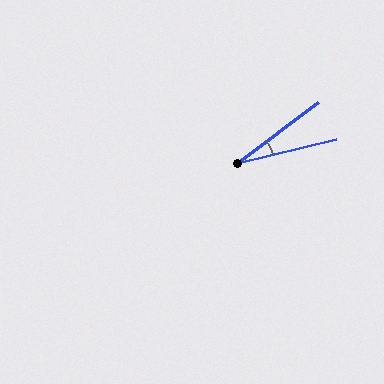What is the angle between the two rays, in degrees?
Approximately 23 degrees.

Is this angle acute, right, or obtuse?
It is acute.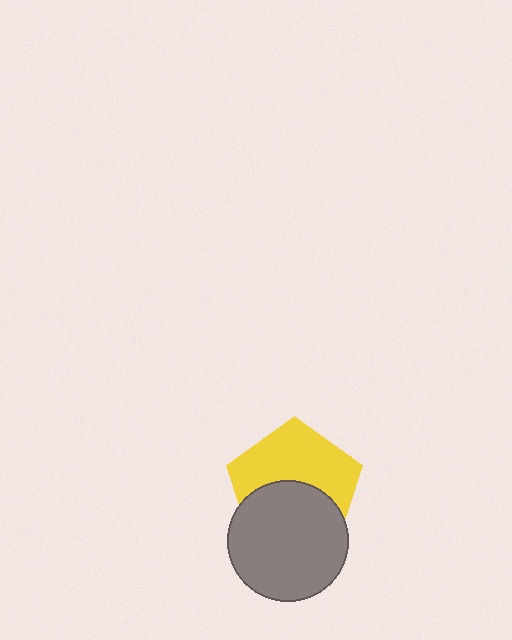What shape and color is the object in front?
The object in front is a gray circle.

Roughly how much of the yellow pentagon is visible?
About half of it is visible (roughly 54%).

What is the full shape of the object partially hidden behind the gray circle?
The partially hidden object is a yellow pentagon.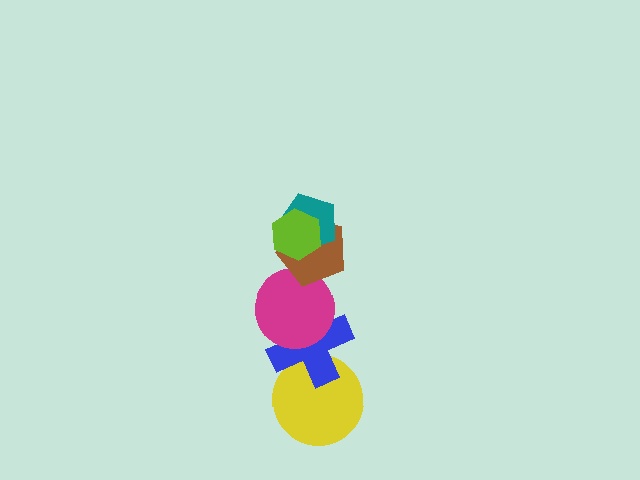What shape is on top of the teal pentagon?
The lime hexagon is on top of the teal pentagon.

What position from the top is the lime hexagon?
The lime hexagon is 1st from the top.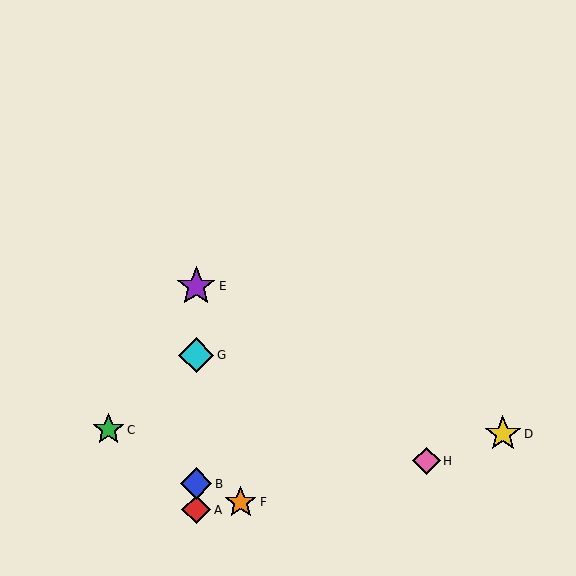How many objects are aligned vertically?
4 objects (A, B, E, G) are aligned vertically.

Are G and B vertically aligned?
Yes, both are at x≈196.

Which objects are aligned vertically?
Objects A, B, E, G are aligned vertically.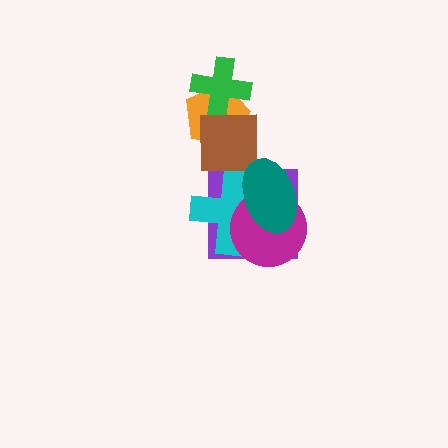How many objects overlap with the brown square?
4 objects overlap with the brown square.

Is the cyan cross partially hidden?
Yes, it is partially covered by another shape.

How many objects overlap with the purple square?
3 objects overlap with the purple square.